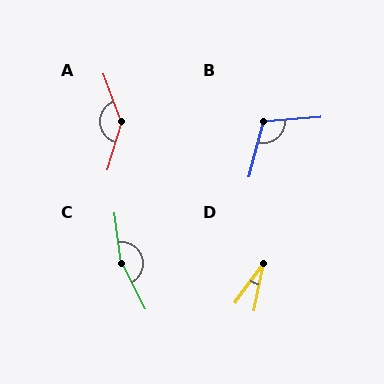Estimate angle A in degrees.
Approximately 144 degrees.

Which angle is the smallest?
D, at approximately 24 degrees.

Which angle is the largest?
C, at approximately 160 degrees.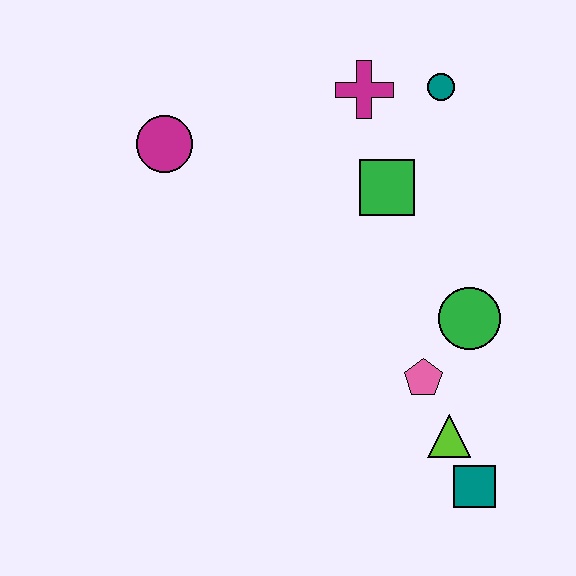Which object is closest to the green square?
The magenta cross is closest to the green square.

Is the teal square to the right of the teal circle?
Yes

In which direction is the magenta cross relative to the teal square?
The magenta cross is above the teal square.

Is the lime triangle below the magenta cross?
Yes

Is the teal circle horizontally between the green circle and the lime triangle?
No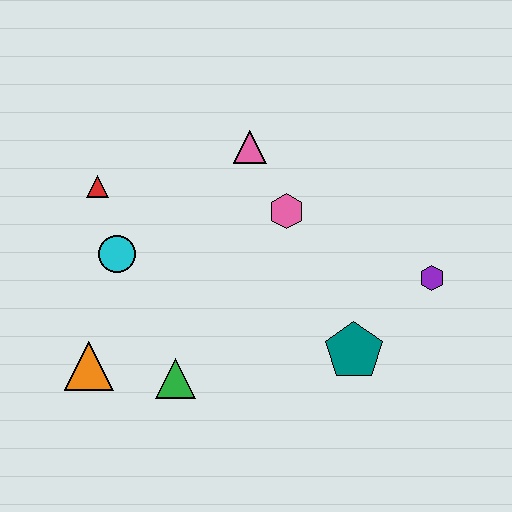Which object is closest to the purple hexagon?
The teal pentagon is closest to the purple hexagon.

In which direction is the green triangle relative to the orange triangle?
The green triangle is to the right of the orange triangle.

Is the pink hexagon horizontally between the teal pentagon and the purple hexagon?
No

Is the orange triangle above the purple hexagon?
No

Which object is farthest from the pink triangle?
The orange triangle is farthest from the pink triangle.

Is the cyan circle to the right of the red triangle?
Yes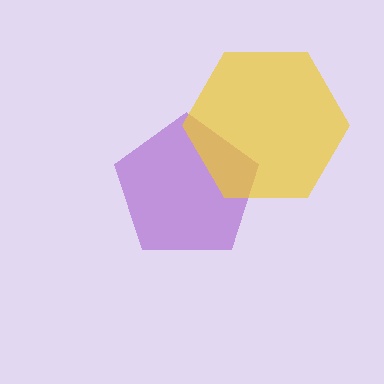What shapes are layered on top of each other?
The layered shapes are: a purple pentagon, a yellow hexagon.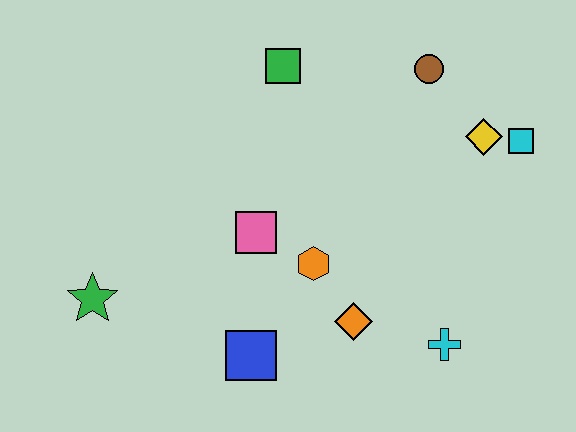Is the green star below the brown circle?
Yes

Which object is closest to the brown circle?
The yellow diamond is closest to the brown circle.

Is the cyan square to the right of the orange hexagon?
Yes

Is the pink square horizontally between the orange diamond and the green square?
No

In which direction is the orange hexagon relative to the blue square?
The orange hexagon is above the blue square.